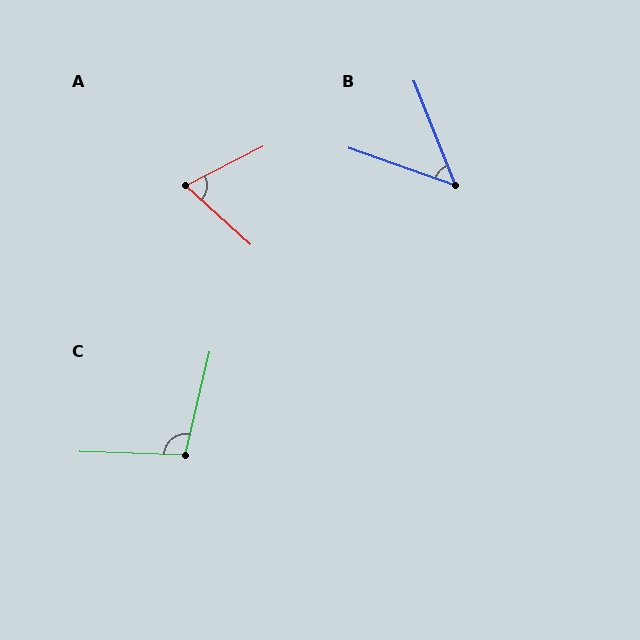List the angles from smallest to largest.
B (49°), A (70°), C (102°).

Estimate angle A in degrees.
Approximately 70 degrees.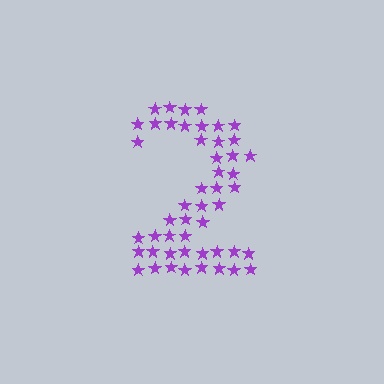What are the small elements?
The small elements are stars.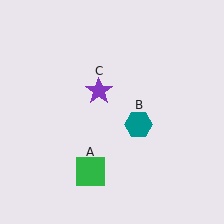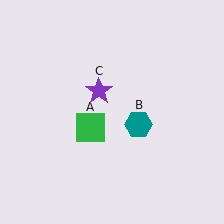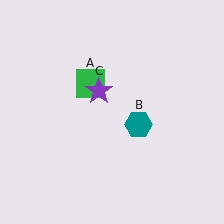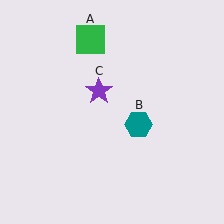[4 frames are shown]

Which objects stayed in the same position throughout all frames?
Teal hexagon (object B) and purple star (object C) remained stationary.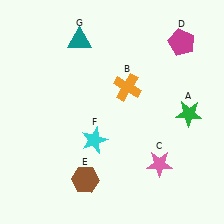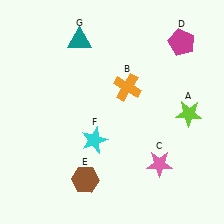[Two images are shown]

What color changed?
The star (A) changed from green in Image 1 to lime in Image 2.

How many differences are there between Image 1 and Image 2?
There is 1 difference between the two images.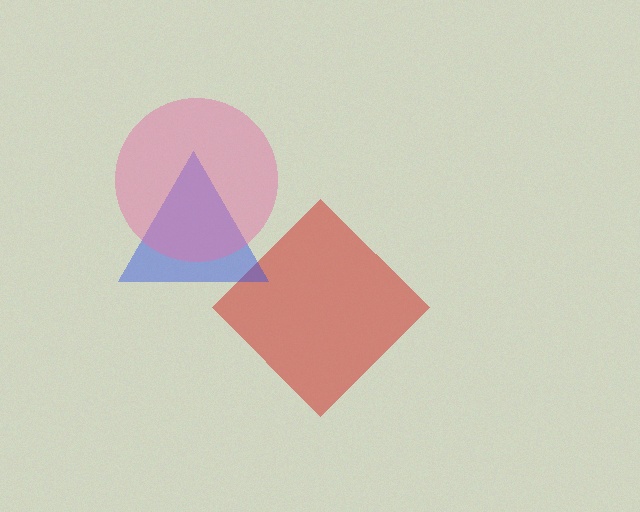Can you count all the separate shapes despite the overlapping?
Yes, there are 3 separate shapes.